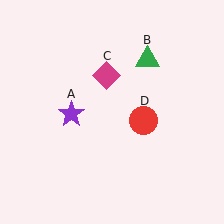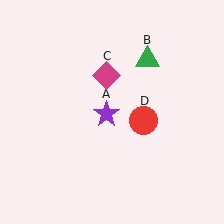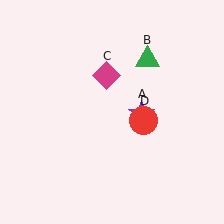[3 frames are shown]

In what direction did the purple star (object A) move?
The purple star (object A) moved right.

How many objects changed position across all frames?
1 object changed position: purple star (object A).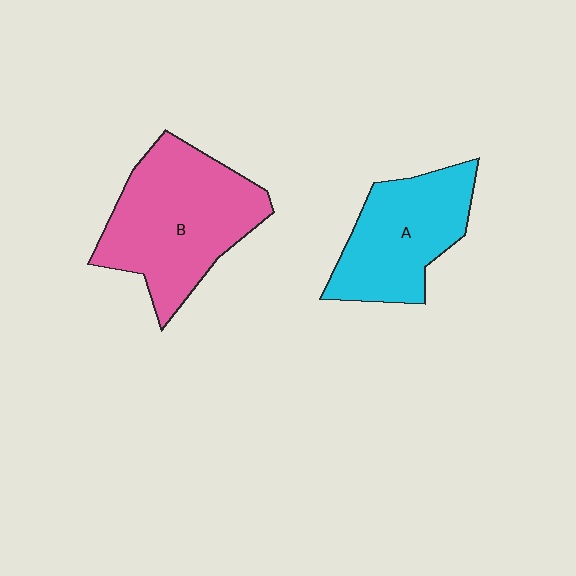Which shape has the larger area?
Shape B (pink).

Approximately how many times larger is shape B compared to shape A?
Approximately 1.3 times.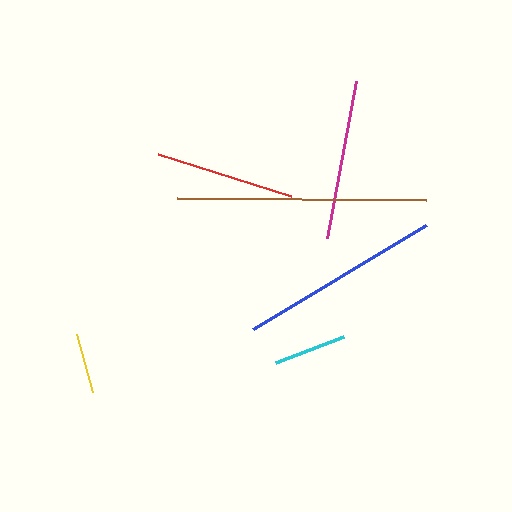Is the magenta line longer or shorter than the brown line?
The brown line is longer than the magenta line.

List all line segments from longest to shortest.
From longest to shortest: brown, blue, magenta, red, cyan, yellow.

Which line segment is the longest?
The brown line is the longest at approximately 249 pixels.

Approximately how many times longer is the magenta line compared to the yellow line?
The magenta line is approximately 2.6 times the length of the yellow line.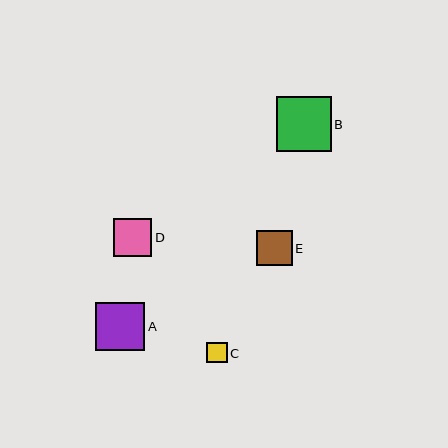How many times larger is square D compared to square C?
Square D is approximately 1.8 times the size of square C.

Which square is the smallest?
Square C is the smallest with a size of approximately 21 pixels.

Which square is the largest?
Square B is the largest with a size of approximately 55 pixels.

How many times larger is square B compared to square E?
Square B is approximately 1.5 times the size of square E.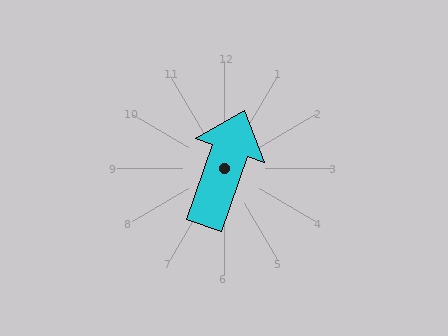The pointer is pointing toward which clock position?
Roughly 1 o'clock.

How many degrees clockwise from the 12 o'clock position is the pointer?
Approximately 19 degrees.